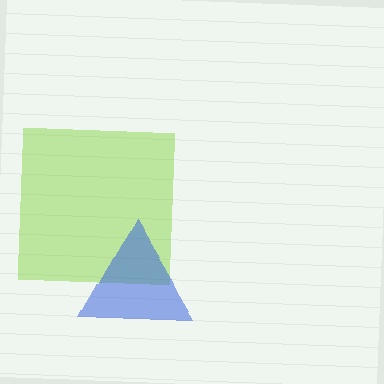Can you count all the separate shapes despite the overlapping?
Yes, there are 2 separate shapes.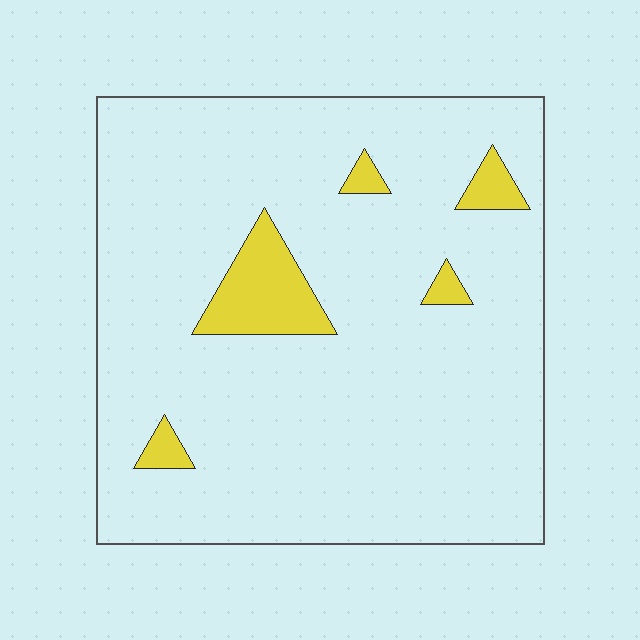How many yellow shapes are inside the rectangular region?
5.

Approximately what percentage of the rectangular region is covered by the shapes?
Approximately 10%.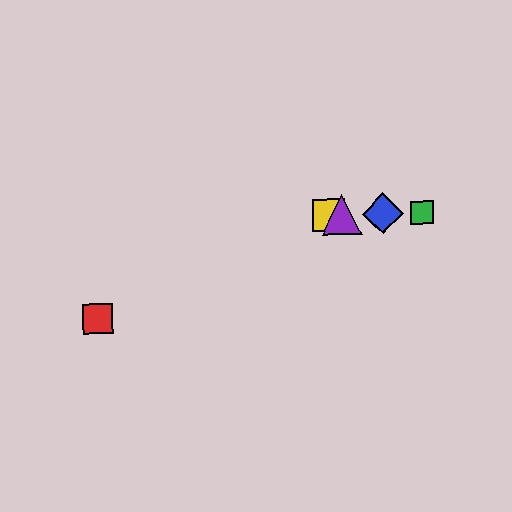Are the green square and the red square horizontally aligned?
No, the green square is at y≈213 and the red square is at y≈319.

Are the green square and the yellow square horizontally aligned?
Yes, both are at y≈213.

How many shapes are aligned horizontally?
4 shapes (the blue diamond, the green square, the yellow square, the purple triangle) are aligned horizontally.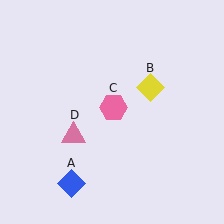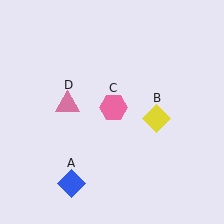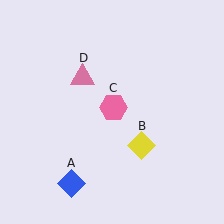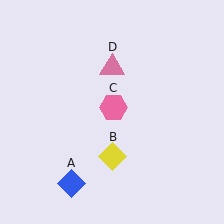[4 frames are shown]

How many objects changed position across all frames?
2 objects changed position: yellow diamond (object B), pink triangle (object D).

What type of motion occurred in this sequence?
The yellow diamond (object B), pink triangle (object D) rotated clockwise around the center of the scene.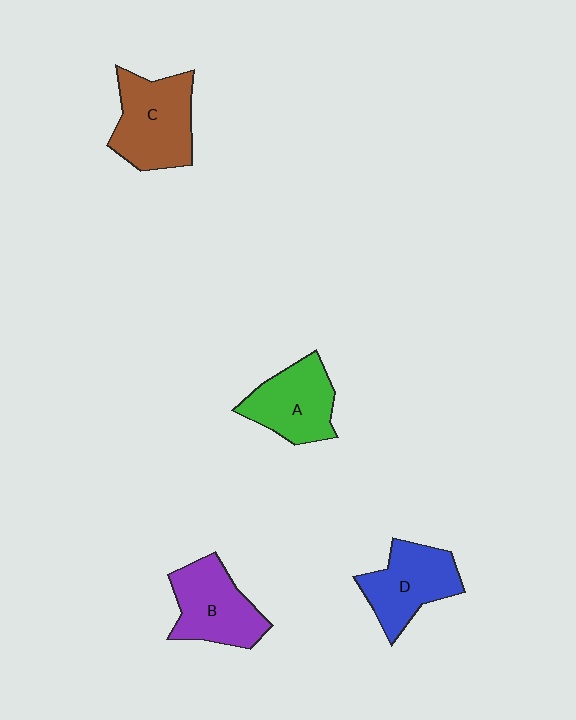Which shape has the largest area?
Shape C (brown).